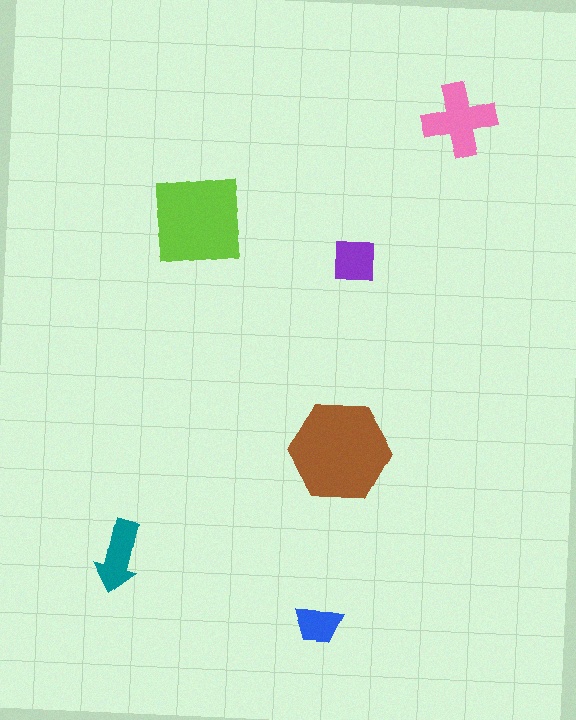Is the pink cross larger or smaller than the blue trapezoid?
Larger.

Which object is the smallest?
The blue trapezoid.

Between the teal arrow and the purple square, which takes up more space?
The teal arrow.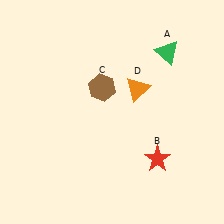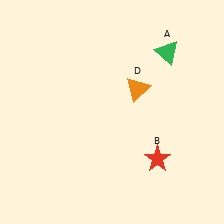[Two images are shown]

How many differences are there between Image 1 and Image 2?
There is 1 difference between the two images.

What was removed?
The brown hexagon (C) was removed in Image 2.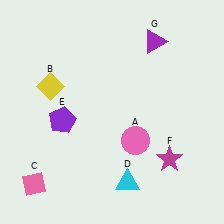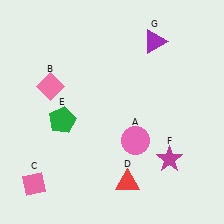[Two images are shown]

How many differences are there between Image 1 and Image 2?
There are 3 differences between the two images.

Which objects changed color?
B changed from yellow to pink. D changed from cyan to red. E changed from purple to green.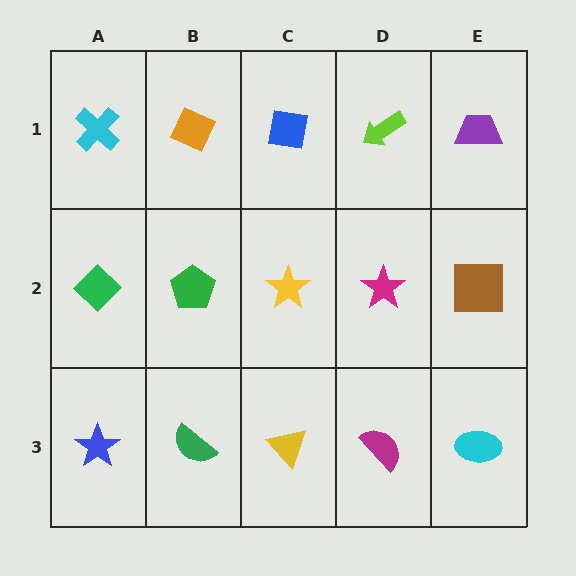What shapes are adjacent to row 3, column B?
A green pentagon (row 2, column B), a blue star (row 3, column A), a yellow triangle (row 3, column C).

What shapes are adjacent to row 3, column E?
A brown square (row 2, column E), a magenta semicircle (row 3, column D).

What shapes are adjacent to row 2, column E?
A purple trapezoid (row 1, column E), a cyan ellipse (row 3, column E), a magenta star (row 2, column D).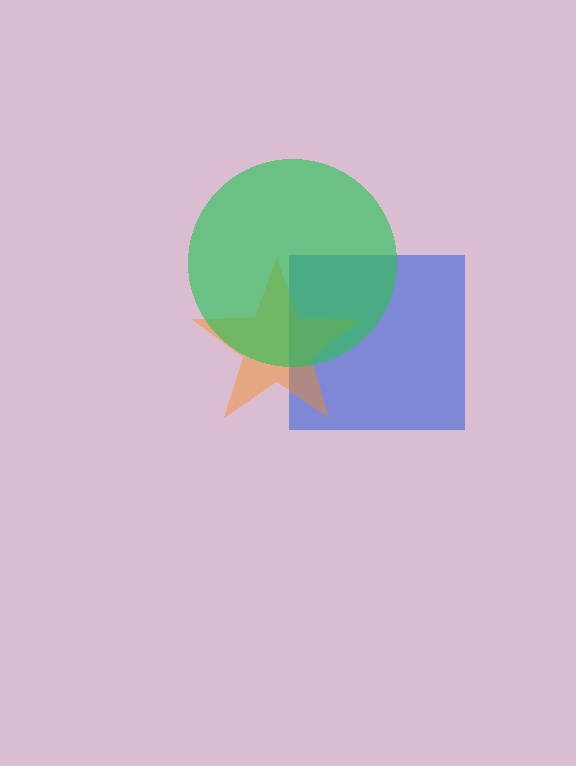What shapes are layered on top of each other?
The layered shapes are: a blue square, an orange star, a green circle.